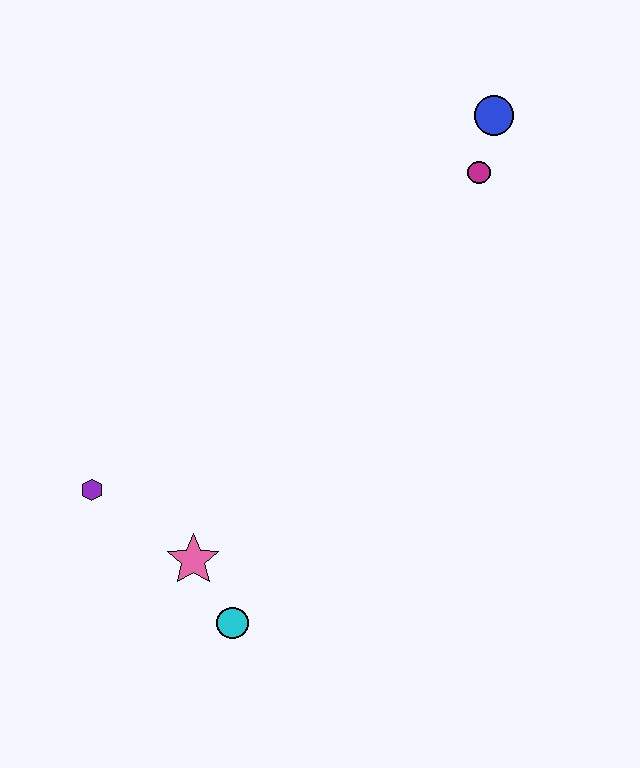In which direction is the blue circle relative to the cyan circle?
The blue circle is above the cyan circle.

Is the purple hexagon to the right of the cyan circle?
No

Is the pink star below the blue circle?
Yes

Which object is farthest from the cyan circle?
The blue circle is farthest from the cyan circle.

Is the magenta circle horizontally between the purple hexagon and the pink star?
No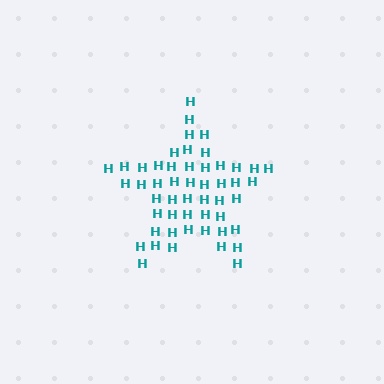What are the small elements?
The small elements are letter H's.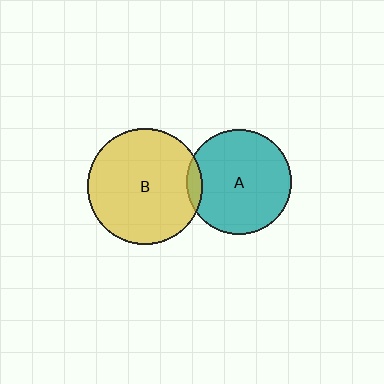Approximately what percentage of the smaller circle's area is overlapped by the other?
Approximately 5%.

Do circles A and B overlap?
Yes.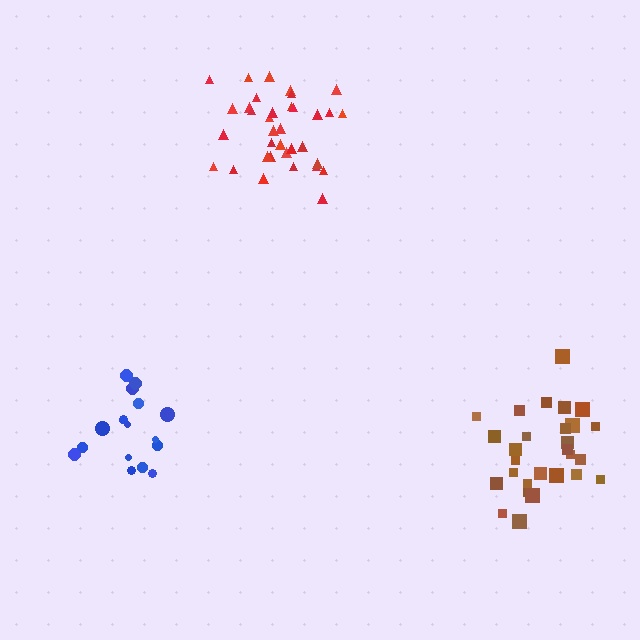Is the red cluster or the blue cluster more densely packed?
Red.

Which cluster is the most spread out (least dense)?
Brown.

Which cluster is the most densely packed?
Red.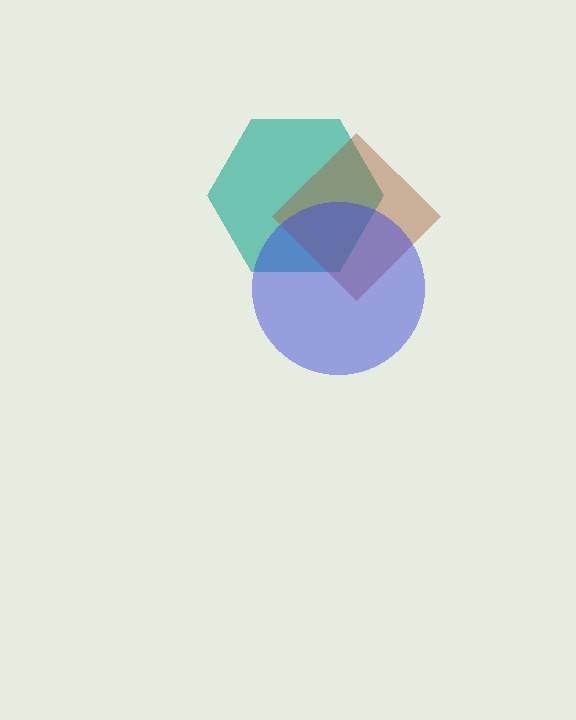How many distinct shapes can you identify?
There are 3 distinct shapes: a teal hexagon, a brown diamond, a blue circle.